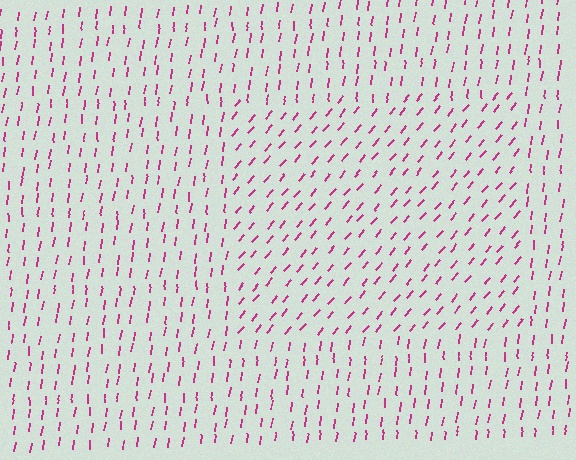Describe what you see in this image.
The image is filled with small magenta line segments. A rectangle region in the image has lines oriented differently from the surrounding lines, creating a visible texture boundary.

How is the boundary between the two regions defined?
The boundary is defined purely by a change in line orientation (approximately 33 degrees difference). All lines are the same color and thickness.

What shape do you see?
I see a rectangle.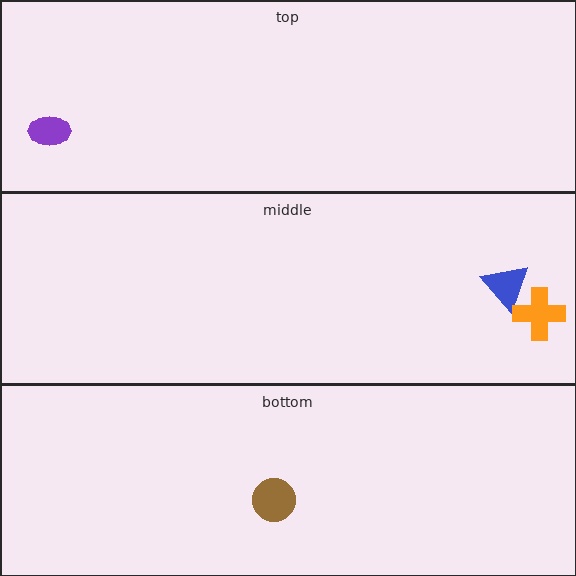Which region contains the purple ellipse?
The top region.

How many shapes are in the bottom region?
1.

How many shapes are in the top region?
1.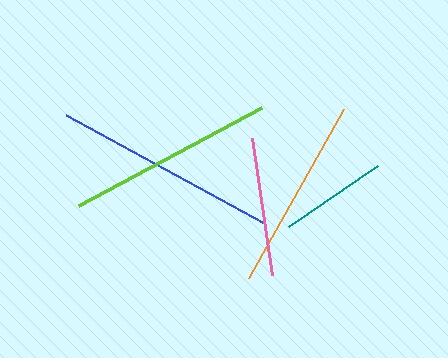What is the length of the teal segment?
The teal segment is approximately 107 pixels long.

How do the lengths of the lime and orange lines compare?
The lime and orange lines are approximately the same length.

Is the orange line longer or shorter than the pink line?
The orange line is longer than the pink line.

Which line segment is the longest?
The blue line is the longest at approximately 225 pixels.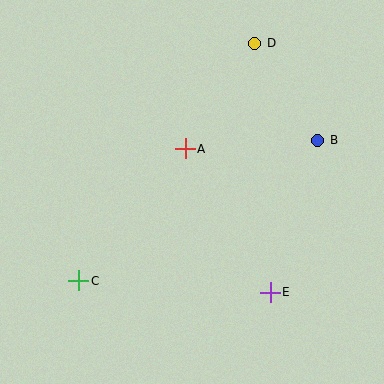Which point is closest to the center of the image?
Point A at (185, 149) is closest to the center.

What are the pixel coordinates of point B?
Point B is at (318, 140).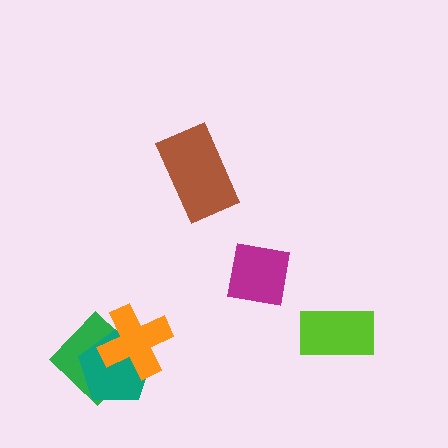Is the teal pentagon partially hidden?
Yes, it is partially covered by another shape.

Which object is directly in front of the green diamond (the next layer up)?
The teal pentagon is directly in front of the green diamond.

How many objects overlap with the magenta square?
0 objects overlap with the magenta square.